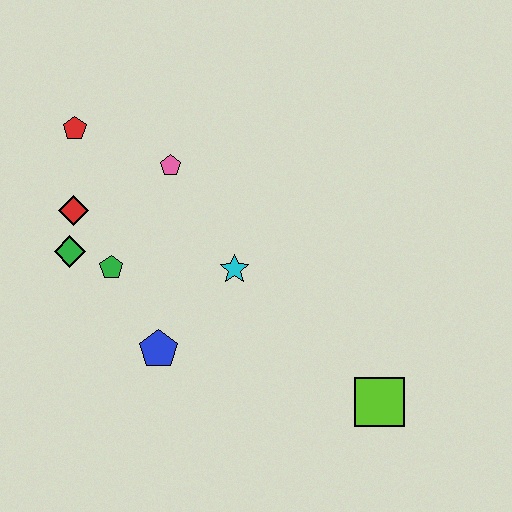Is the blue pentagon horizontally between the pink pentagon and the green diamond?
Yes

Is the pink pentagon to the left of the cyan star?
Yes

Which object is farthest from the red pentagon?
The lime square is farthest from the red pentagon.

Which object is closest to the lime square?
The cyan star is closest to the lime square.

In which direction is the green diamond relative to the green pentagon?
The green diamond is to the left of the green pentagon.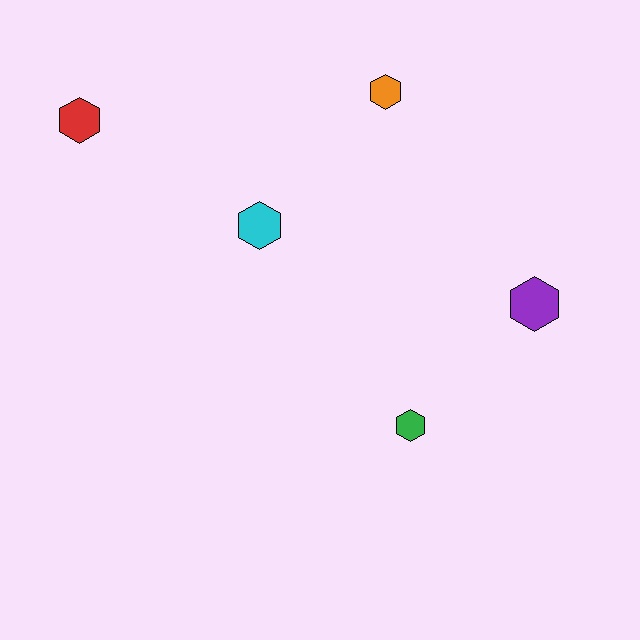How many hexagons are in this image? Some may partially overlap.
There are 5 hexagons.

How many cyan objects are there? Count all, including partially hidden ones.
There is 1 cyan object.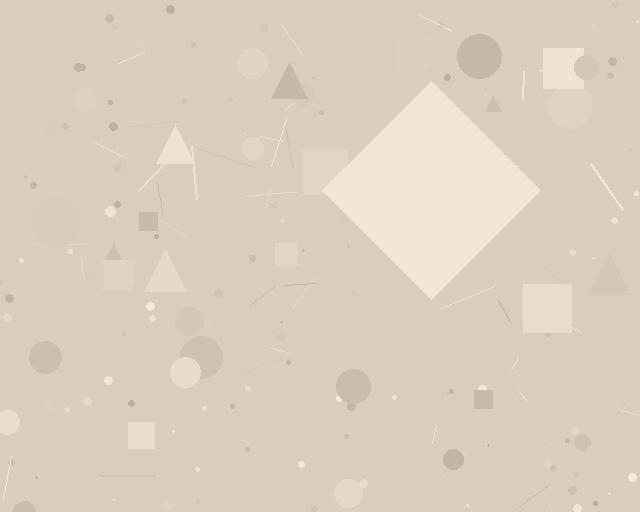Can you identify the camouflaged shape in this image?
The camouflaged shape is a diamond.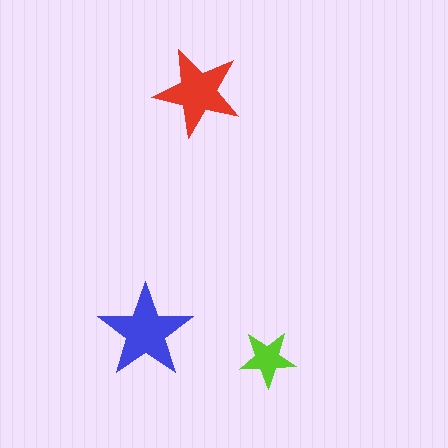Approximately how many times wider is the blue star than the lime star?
About 1.5 times wider.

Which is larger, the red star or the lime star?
The red one.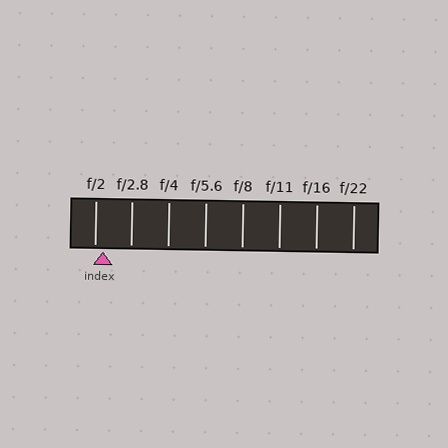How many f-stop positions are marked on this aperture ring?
There are 8 f-stop positions marked.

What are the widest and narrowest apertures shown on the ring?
The widest aperture shown is f/2 and the narrowest is f/22.